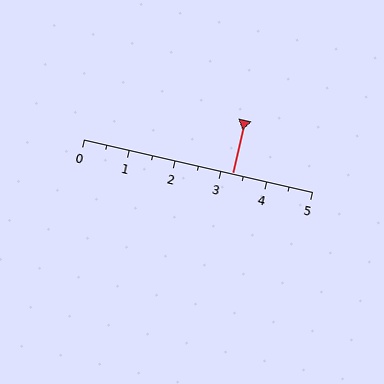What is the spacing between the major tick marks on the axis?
The major ticks are spaced 1 apart.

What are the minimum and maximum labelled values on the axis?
The axis runs from 0 to 5.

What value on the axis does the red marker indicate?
The marker indicates approximately 3.2.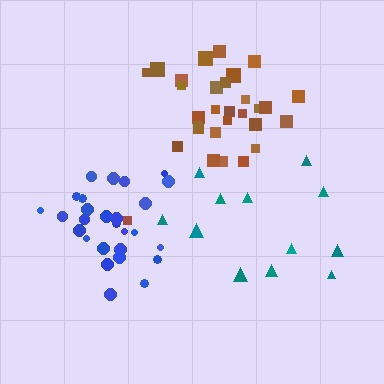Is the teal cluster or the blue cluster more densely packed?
Blue.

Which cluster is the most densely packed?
Blue.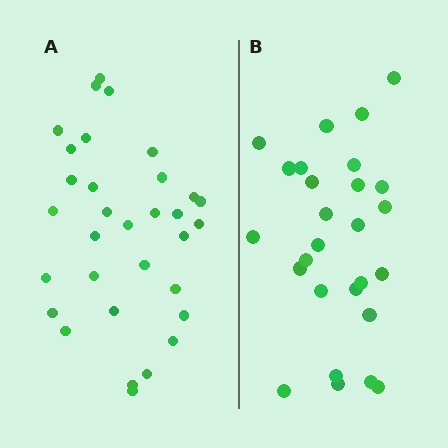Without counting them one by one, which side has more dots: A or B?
Region A (the left region) has more dots.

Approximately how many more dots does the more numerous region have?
Region A has about 5 more dots than region B.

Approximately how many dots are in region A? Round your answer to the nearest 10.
About 30 dots. (The exact count is 32, which rounds to 30.)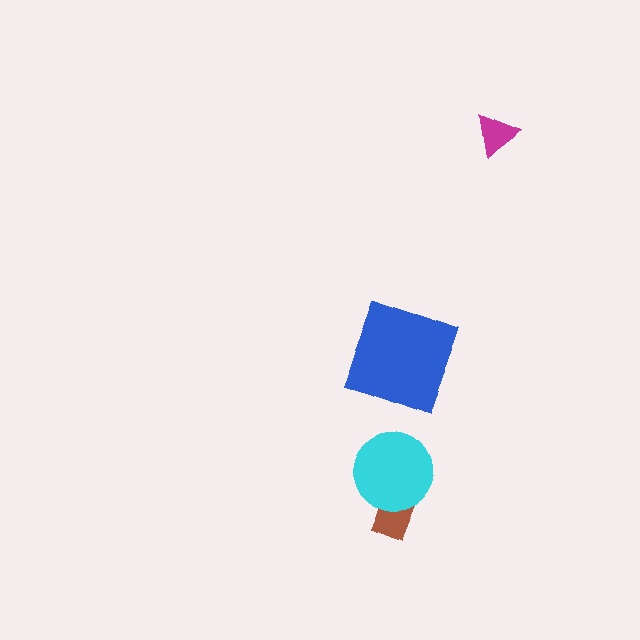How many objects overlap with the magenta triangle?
0 objects overlap with the magenta triangle.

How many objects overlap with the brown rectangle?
1 object overlaps with the brown rectangle.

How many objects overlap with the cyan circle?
1 object overlaps with the cyan circle.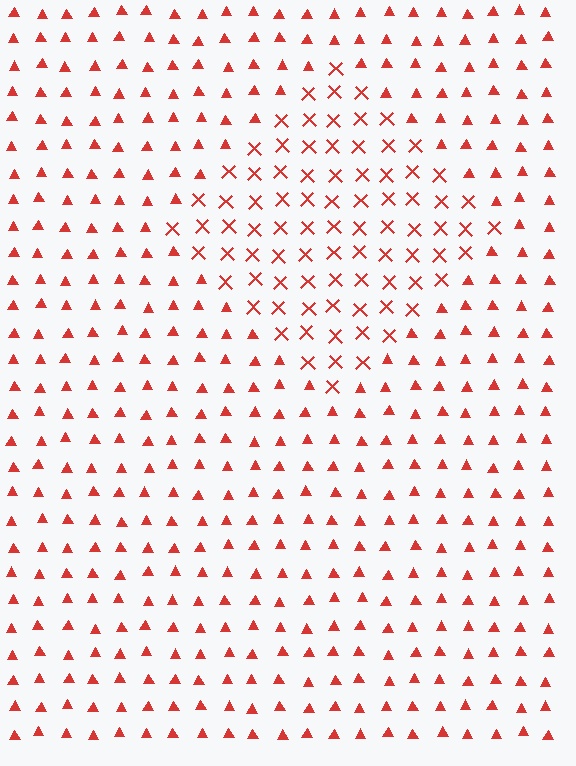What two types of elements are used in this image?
The image uses X marks inside the diamond region and triangles outside it.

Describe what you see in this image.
The image is filled with small red elements arranged in a uniform grid. A diamond-shaped region contains X marks, while the surrounding area contains triangles. The boundary is defined purely by the change in element shape.